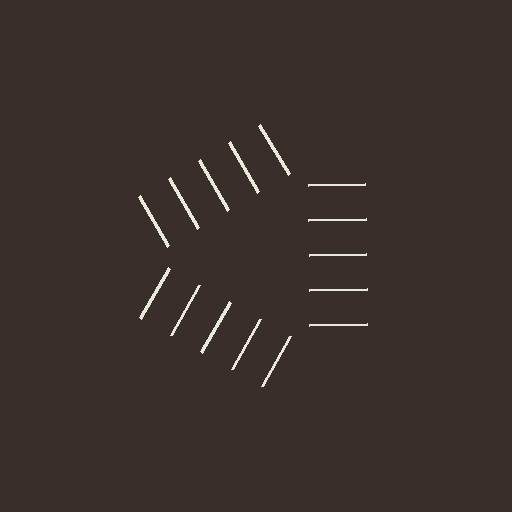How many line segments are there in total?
15 — 5 along each of the 3 edges.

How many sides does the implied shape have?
3 sides — the line-ends trace a triangle.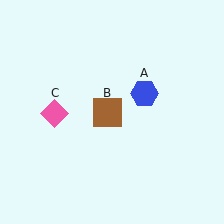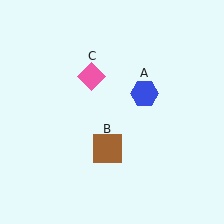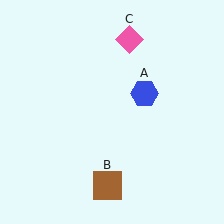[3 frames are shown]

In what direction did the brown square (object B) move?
The brown square (object B) moved down.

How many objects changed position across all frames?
2 objects changed position: brown square (object B), pink diamond (object C).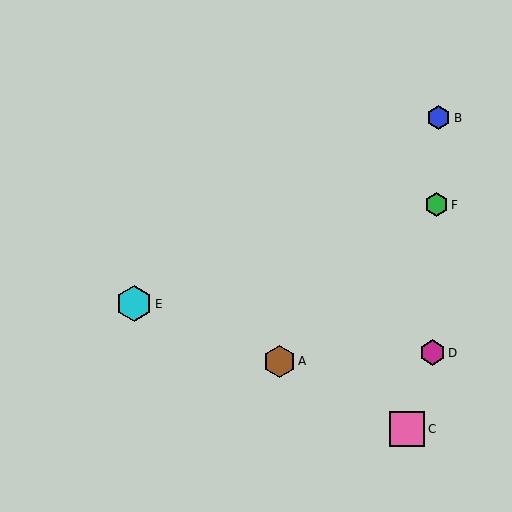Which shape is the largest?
The cyan hexagon (labeled E) is the largest.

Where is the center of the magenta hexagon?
The center of the magenta hexagon is at (432, 353).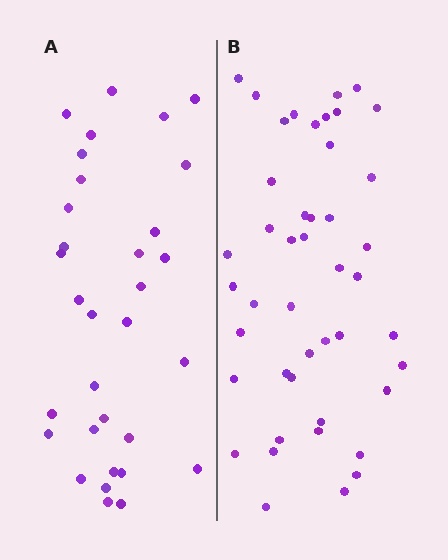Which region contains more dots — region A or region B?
Region B (the right region) has more dots.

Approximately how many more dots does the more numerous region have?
Region B has approximately 15 more dots than region A.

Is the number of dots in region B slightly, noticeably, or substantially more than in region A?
Region B has noticeably more, but not dramatically so. The ratio is roughly 1.4 to 1.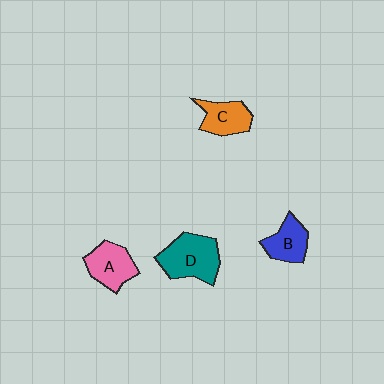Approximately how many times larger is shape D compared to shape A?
Approximately 1.3 times.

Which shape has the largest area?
Shape D (teal).